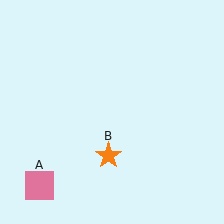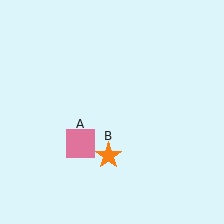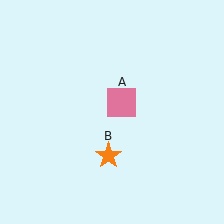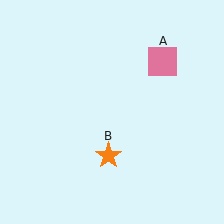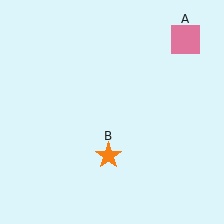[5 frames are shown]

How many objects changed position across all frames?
1 object changed position: pink square (object A).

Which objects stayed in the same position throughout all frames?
Orange star (object B) remained stationary.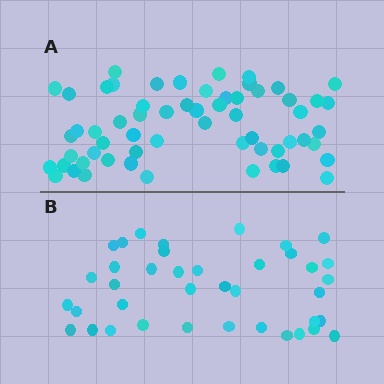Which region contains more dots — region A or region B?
Region A (the top region) has more dots.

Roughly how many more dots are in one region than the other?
Region A has approximately 20 more dots than region B.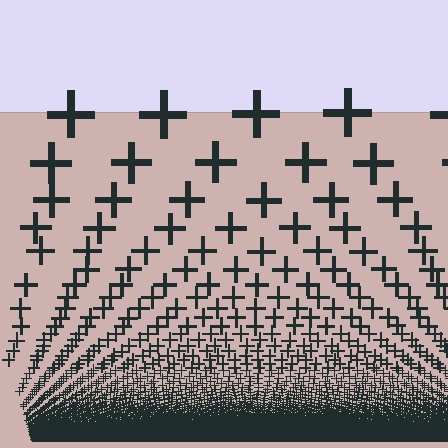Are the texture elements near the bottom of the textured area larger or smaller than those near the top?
Smaller. The gradient is inverted — elements near the bottom are smaller and denser.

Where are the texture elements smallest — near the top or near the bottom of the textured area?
Near the bottom.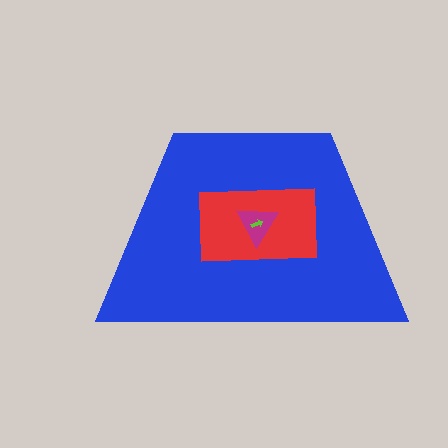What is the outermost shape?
The blue trapezoid.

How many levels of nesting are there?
4.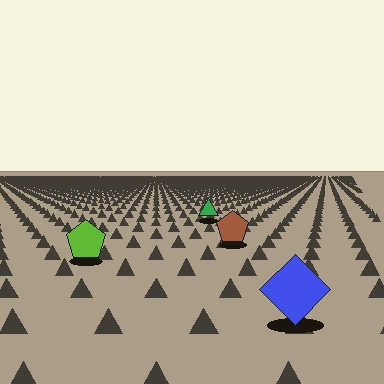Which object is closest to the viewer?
The blue diamond is closest. The texture marks near it are larger and more spread out.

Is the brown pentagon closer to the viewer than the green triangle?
Yes. The brown pentagon is closer — you can tell from the texture gradient: the ground texture is coarser near it.